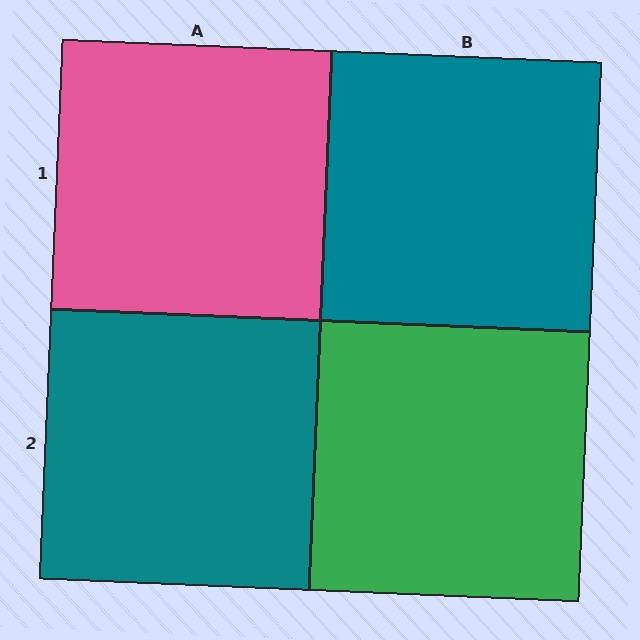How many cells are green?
1 cell is green.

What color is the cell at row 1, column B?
Teal.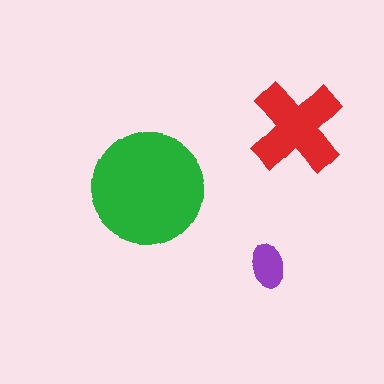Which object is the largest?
The green circle.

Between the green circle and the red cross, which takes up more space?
The green circle.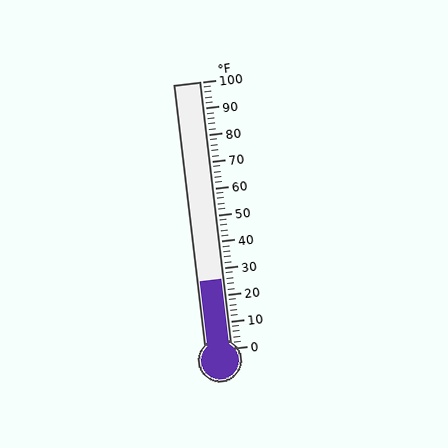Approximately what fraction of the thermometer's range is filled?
The thermometer is filled to approximately 25% of its range.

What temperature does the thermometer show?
The thermometer shows approximately 26°F.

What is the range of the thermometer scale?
The thermometer scale ranges from 0°F to 100°F.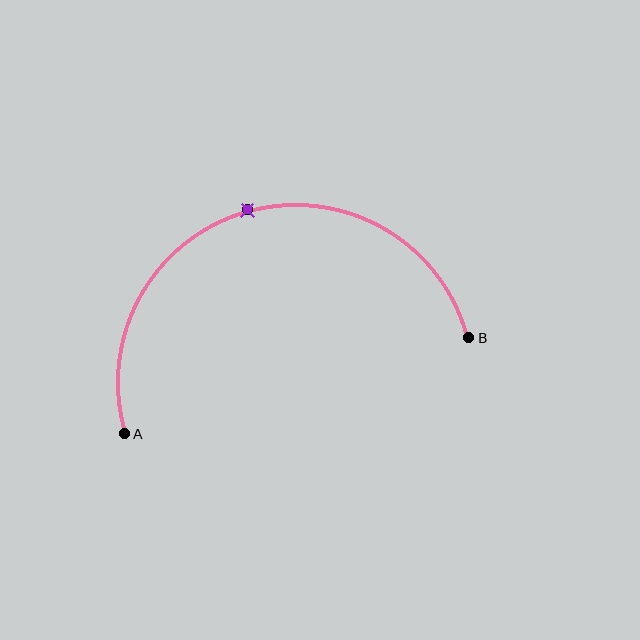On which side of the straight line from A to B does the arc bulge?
The arc bulges above the straight line connecting A and B.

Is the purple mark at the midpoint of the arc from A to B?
Yes. The purple mark lies on the arc at equal arc-length from both A and B — it is the arc midpoint.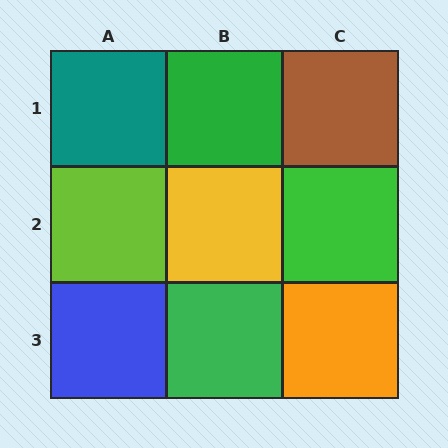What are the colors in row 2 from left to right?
Lime, yellow, green.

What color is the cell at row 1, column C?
Brown.